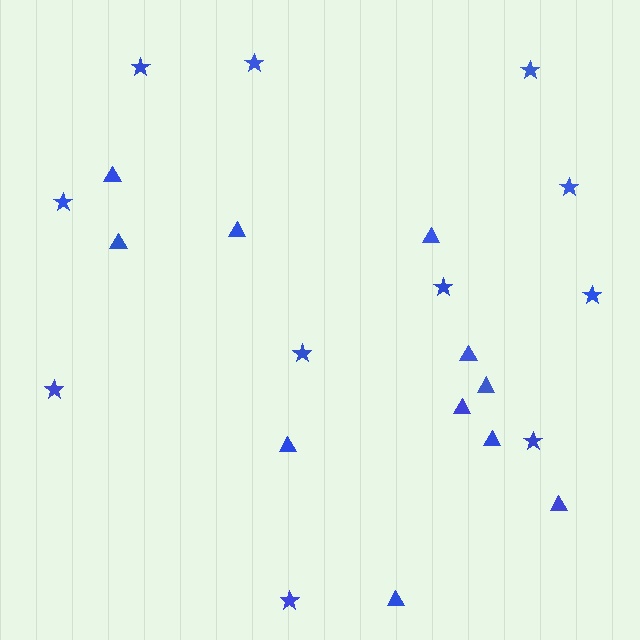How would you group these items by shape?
There are 2 groups: one group of triangles (11) and one group of stars (11).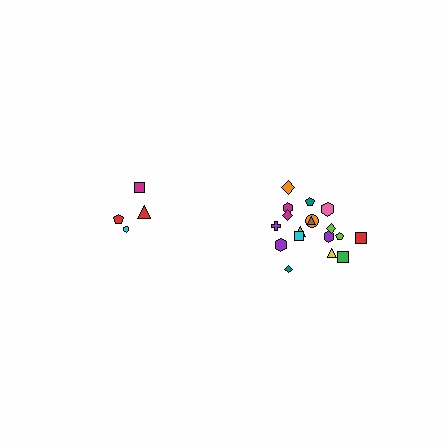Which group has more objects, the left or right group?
The right group.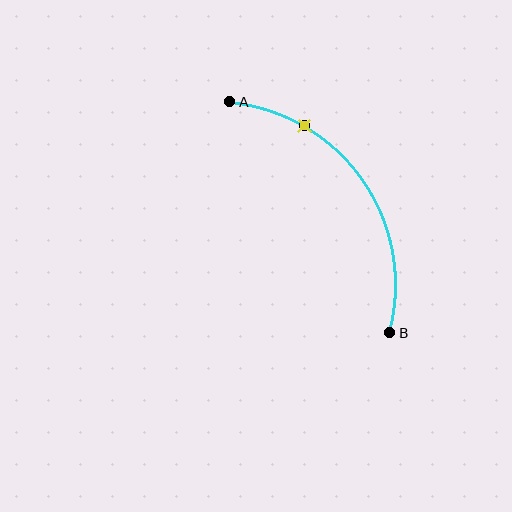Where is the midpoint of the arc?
The arc midpoint is the point on the curve farthest from the straight line joining A and B. It sits above and to the right of that line.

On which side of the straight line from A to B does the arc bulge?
The arc bulges above and to the right of the straight line connecting A and B.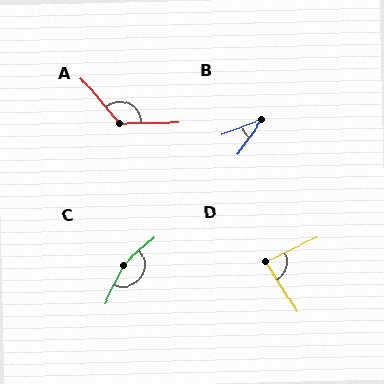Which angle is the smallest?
B, at approximately 34 degrees.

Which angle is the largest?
C, at approximately 156 degrees.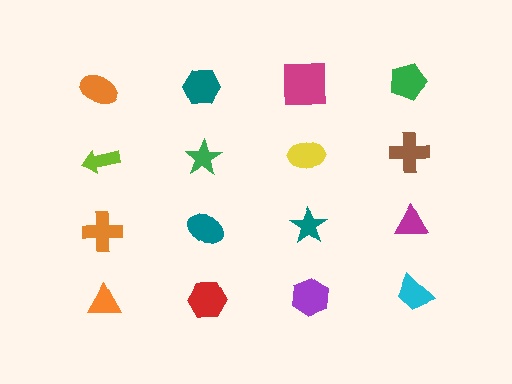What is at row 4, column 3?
A purple hexagon.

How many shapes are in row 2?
4 shapes.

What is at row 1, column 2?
A teal hexagon.